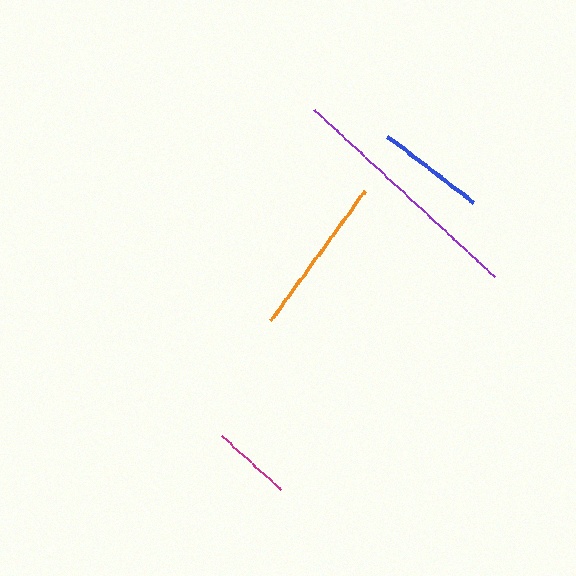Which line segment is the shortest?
The magenta line is the shortest at approximately 80 pixels.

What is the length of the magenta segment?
The magenta segment is approximately 80 pixels long.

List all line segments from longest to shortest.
From longest to shortest: purple, orange, blue, magenta.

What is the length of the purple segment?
The purple segment is approximately 246 pixels long.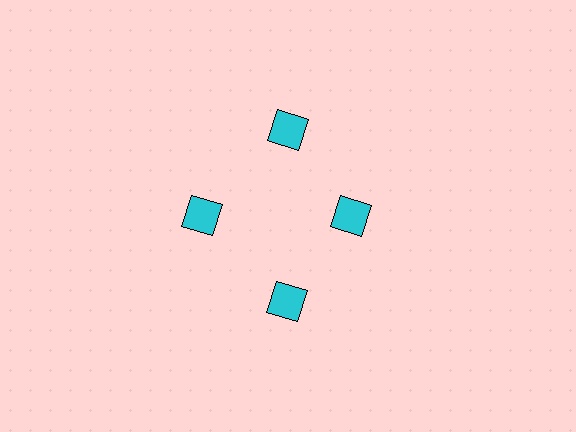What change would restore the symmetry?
The symmetry would be restored by moving it outward, back onto the ring so that all 4 squares sit at equal angles and equal distance from the center.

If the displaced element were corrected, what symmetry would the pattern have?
It would have 4-fold rotational symmetry — the pattern would map onto itself every 90 degrees.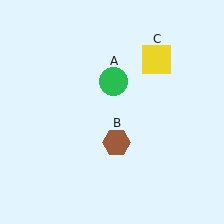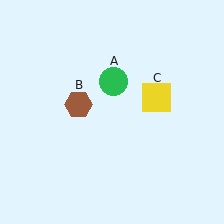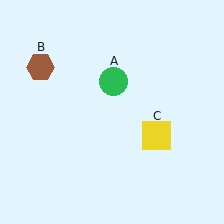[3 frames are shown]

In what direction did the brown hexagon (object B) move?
The brown hexagon (object B) moved up and to the left.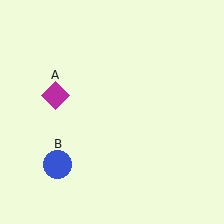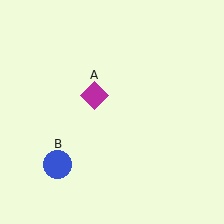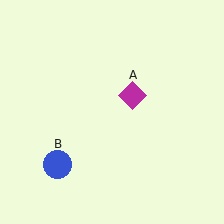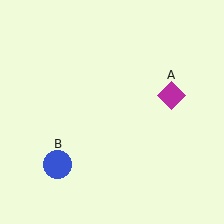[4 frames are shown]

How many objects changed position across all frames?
1 object changed position: magenta diamond (object A).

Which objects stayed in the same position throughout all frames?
Blue circle (object B) remained stationary.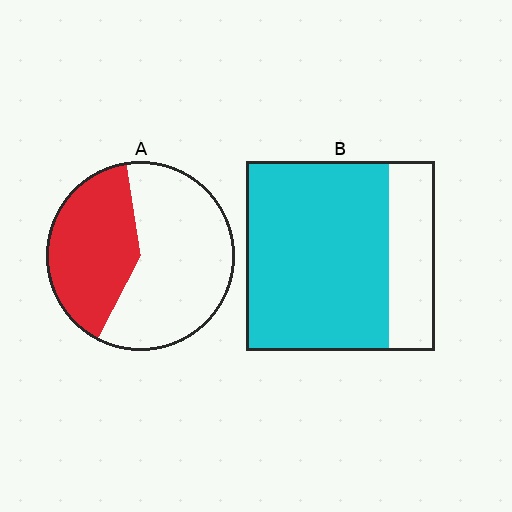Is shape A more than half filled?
No.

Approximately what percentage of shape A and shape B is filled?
A is approximately 40% and B is approximately 75%.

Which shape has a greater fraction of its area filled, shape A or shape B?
Shape B.